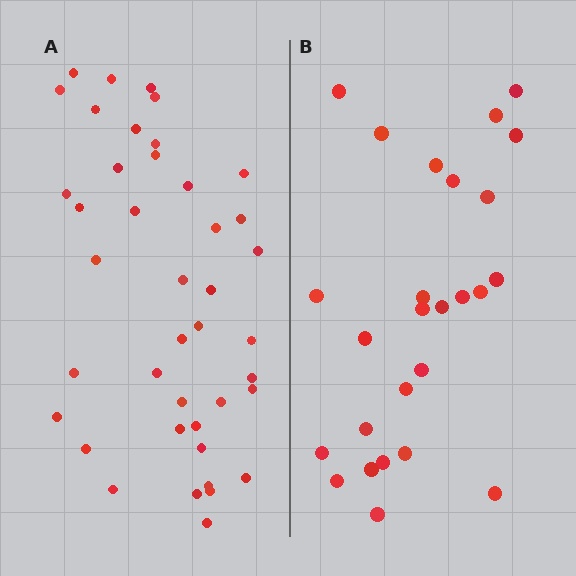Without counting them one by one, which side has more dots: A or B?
Region A (the left region) has more dots.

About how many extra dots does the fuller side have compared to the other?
Region A has approximately 15 more dots than region B.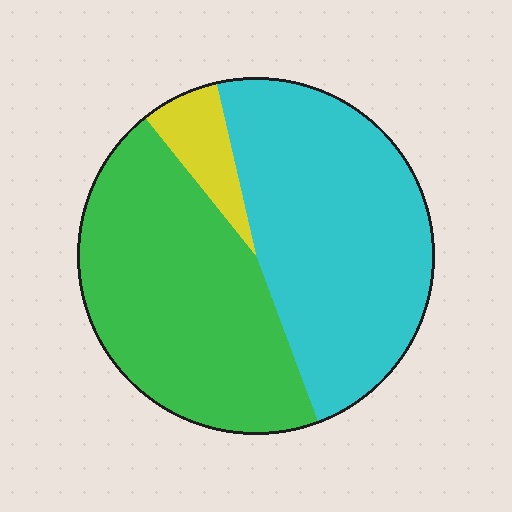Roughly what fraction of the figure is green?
Green covers roughly 45% of the figure.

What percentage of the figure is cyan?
Cyan covers 48% of the figure.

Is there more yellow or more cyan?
Cyan.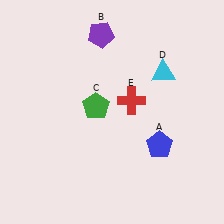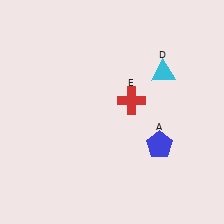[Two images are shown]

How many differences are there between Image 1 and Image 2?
There are 2 differences between the two images.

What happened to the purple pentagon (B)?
The purple pentagon (B) was removed in Image 2. It was in the top-left area of Image 1.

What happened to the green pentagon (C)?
The green pentagon (C) was removed in Image 2. It was in the top-left area of Image 1.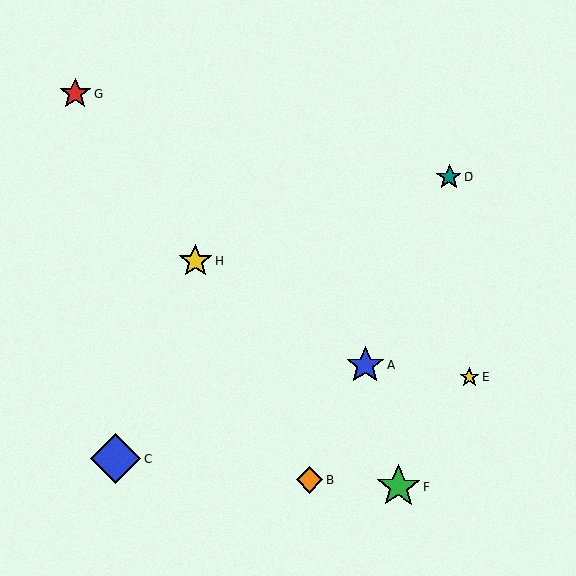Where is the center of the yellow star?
The center of the yellow star is at (195, 261).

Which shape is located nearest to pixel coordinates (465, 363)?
The yellow star (labeled E) at (469, 377) is nearest to that location.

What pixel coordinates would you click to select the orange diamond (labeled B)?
Click at (310, 480) to select the orange diamond B.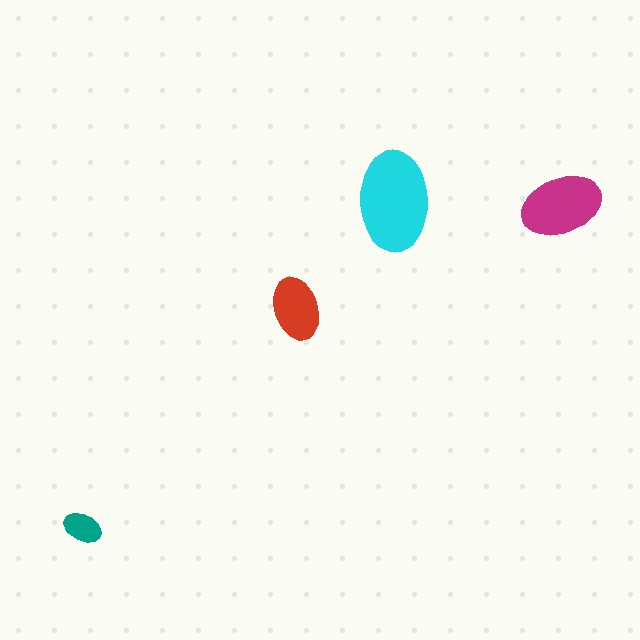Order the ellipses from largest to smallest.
the cyan one, the magenta one, the red one, the teal one.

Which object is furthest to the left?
The teal ellipse is leftmost.